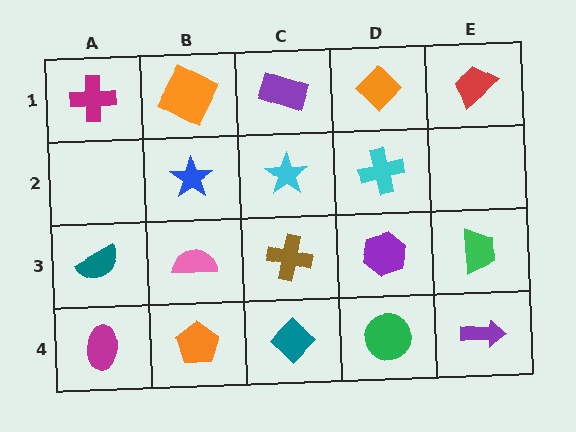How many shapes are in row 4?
5 shapes.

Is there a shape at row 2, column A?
No, that cell is empty.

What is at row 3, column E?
A green trapezoid.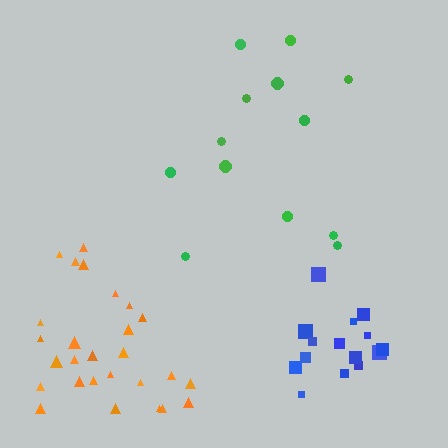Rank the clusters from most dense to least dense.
blue, orange, green.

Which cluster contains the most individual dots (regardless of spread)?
Orange (28).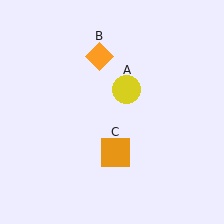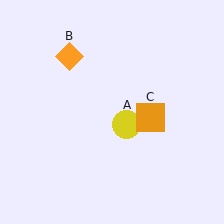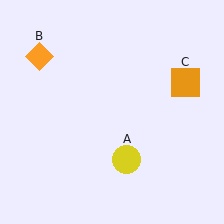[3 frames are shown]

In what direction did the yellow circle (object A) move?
The yellow circle (object A) moved down.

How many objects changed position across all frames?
3 objects changed position: yellow circle (object A), orange diamond (object B), orange square (object C).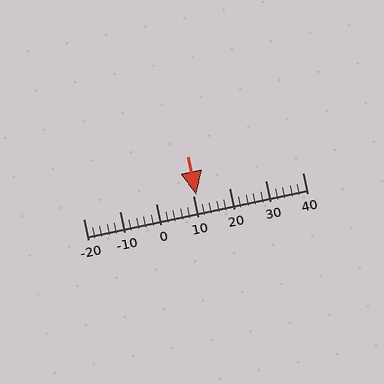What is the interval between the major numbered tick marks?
The major tick marks are spaced 10 units apart.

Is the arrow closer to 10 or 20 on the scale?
The arrow is closer to 10.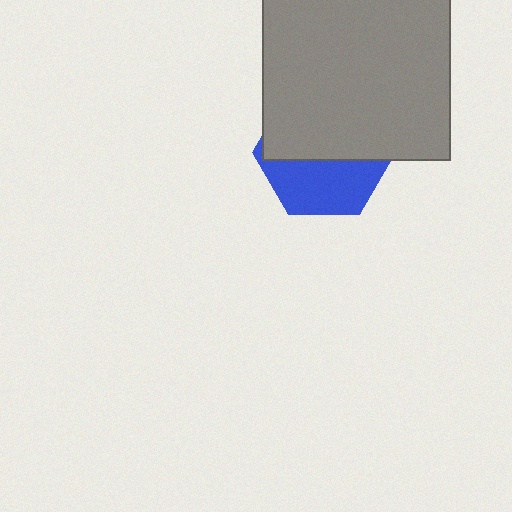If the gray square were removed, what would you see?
You would see the complete blue hexagon.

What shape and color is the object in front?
The object in front is a gray square.